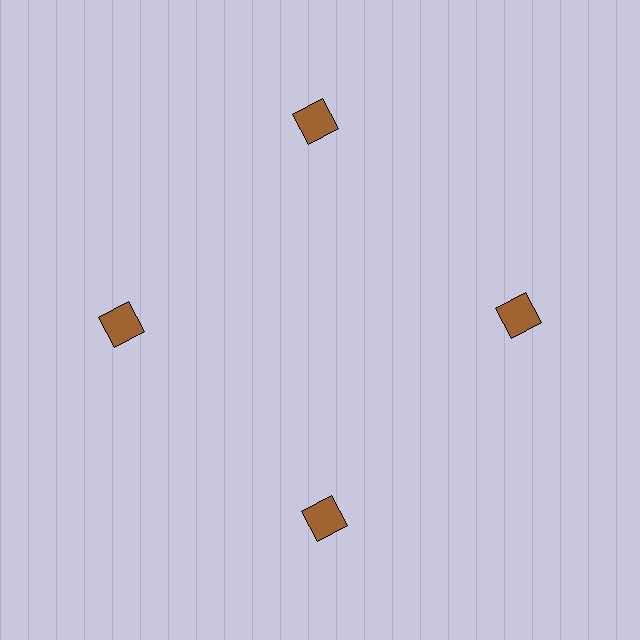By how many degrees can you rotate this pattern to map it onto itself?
The pattern maps onto itself every 90 degrees of rotation.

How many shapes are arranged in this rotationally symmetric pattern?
There are 4 shapes, arranged in 4 groups of 1.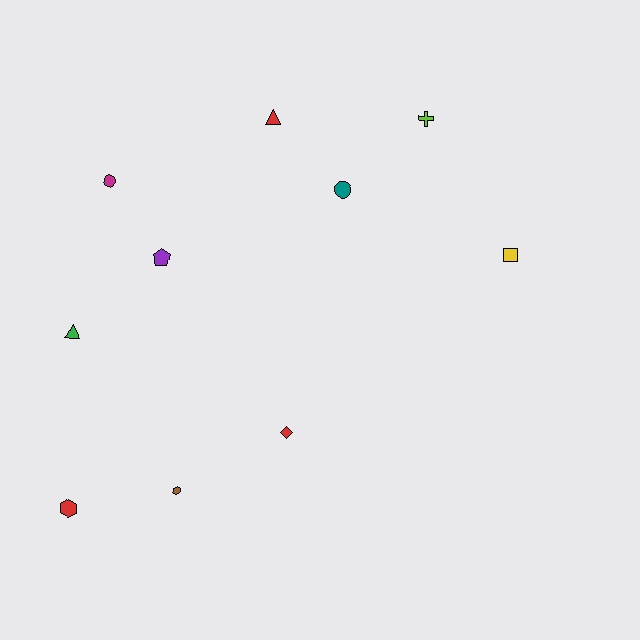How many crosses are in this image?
There is 1 cross.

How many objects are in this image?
There are 10 objects.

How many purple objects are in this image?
There is 1 purple object.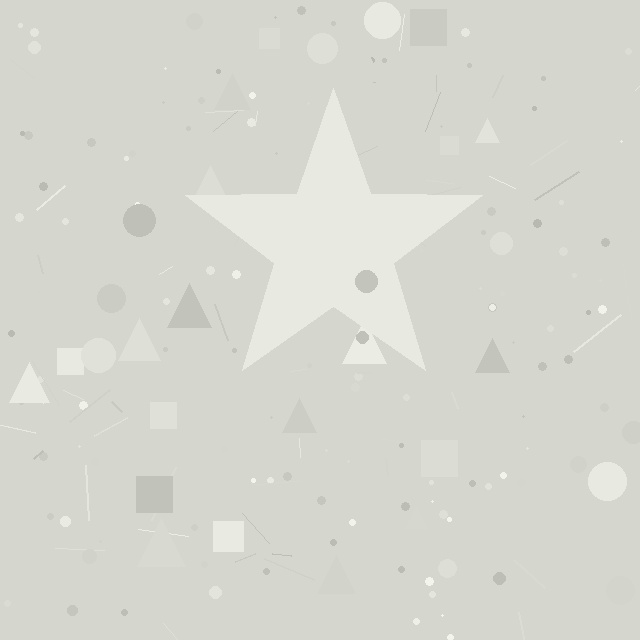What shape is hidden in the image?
A star is hidden in the image.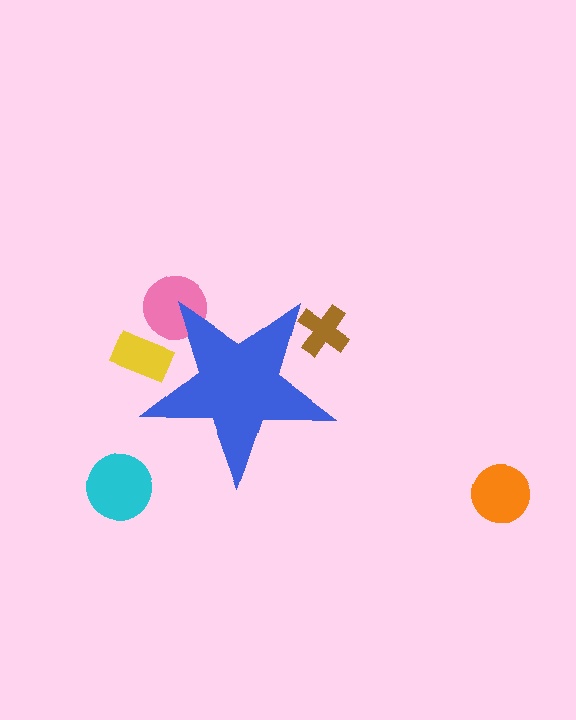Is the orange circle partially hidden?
No, the orange circle is fully visible.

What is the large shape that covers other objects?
A blue star.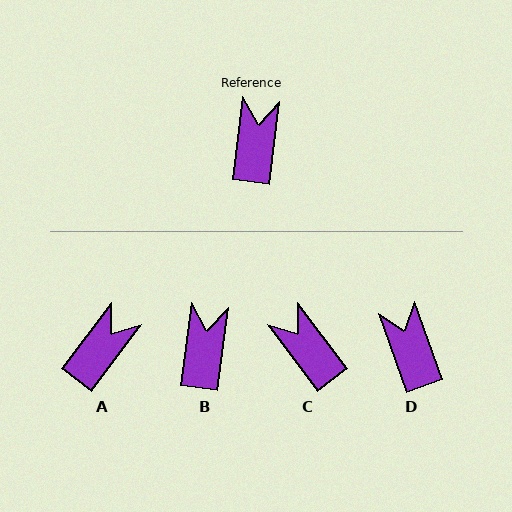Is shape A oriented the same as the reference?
No, it is off by about 29 degrees.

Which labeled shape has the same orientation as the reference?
B.